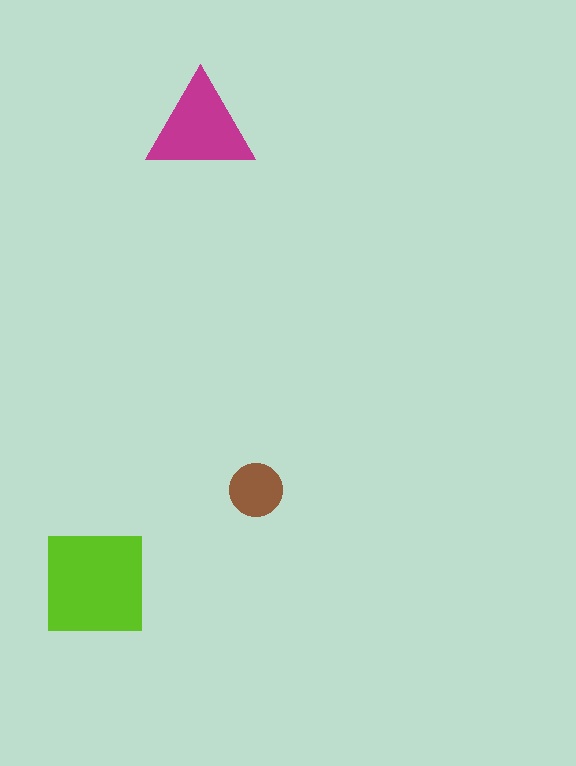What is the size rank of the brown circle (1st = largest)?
3rd.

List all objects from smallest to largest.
The brown circle, the magenta triangle, the lime square.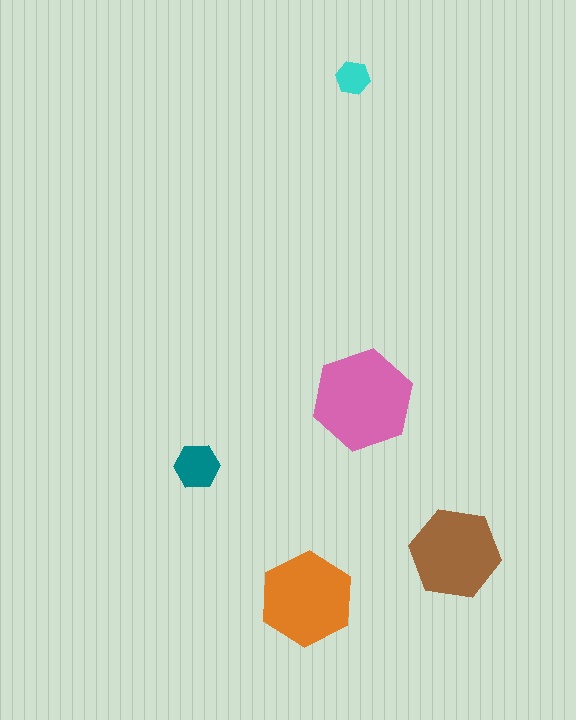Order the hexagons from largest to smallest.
the pink one, the orange one, the brown one, the teal one, the cyan one.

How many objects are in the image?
There are 5 objects in the image.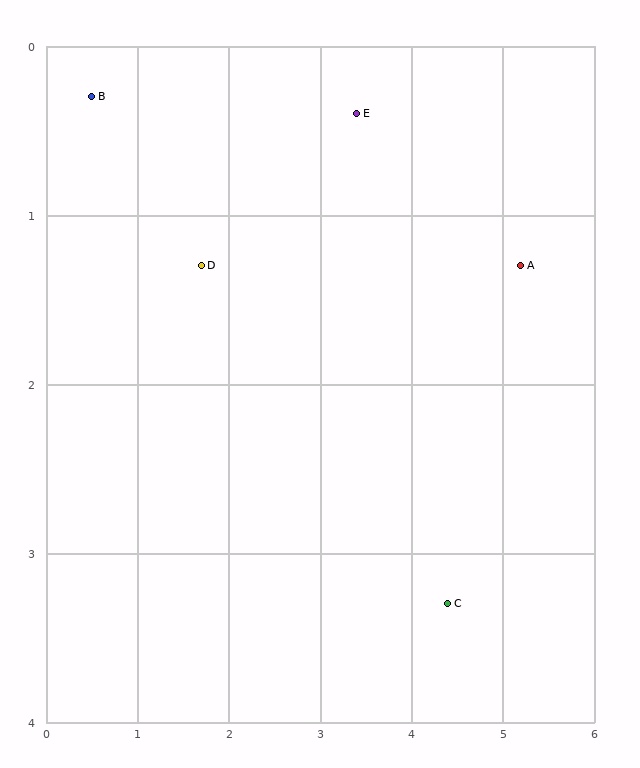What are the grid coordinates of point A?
Point A is at approximately (5.2, 1.3).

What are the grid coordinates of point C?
Point C is at approximately (4.4, 3.3).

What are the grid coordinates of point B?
Point B is at approximately (0.5, 0.3).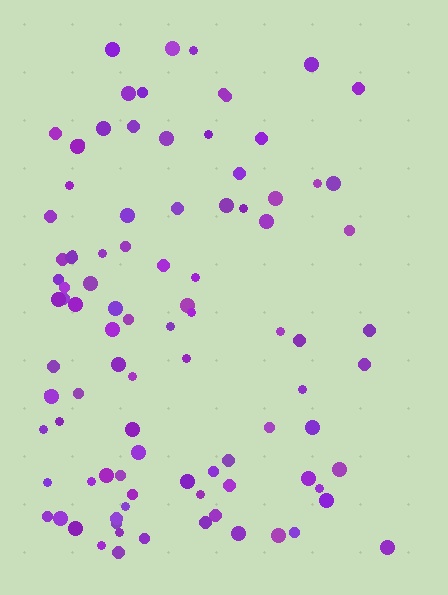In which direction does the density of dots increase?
From right to left, with the left side densest.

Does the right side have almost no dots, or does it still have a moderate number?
Still a moderate number, just noticeably fewer than the left.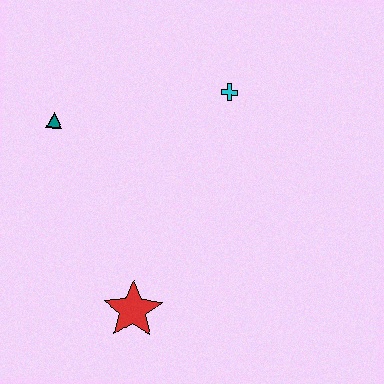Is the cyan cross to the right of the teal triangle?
Yes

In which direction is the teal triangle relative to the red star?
The teal triangle is above the red star.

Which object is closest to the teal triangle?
The cyan cross is closest to the teal triangle.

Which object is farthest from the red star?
The cyan cross is farthest from the red star.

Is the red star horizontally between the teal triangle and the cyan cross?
Yes